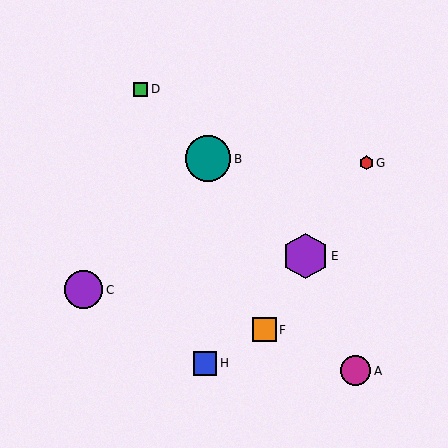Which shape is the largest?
The teal circle (labeled B) is the largest.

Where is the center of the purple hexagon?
The center of the purple hexagon is at (305, 256).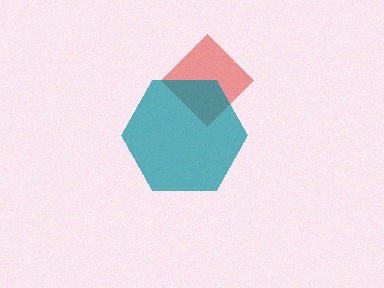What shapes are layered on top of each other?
The layered shapes are: a red diamond, a teal hexagon.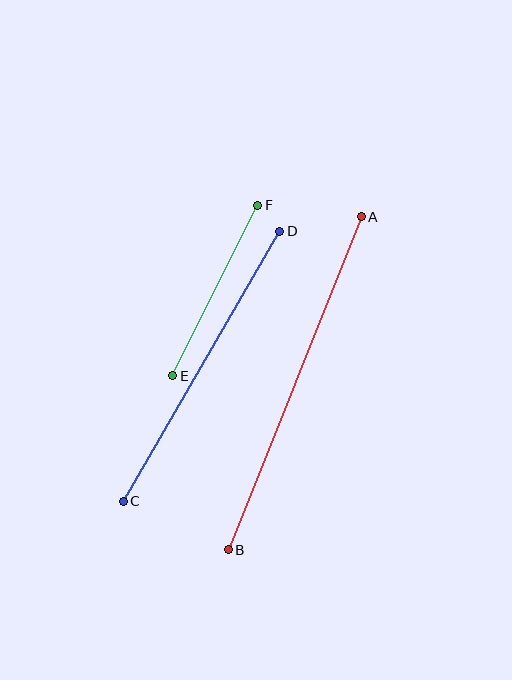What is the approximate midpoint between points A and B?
The midpoint is at approximately (295, 383) pixels.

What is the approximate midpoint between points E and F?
The midpoint is at approximately (215, 291) pixels.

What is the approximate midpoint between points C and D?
The midpoint is at approximately (201, 366) pixels.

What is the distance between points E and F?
The distance is approximately 191 pixels.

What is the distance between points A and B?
The distance is approximately 358 pixels.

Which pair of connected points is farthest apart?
Points A and B are farthest apart.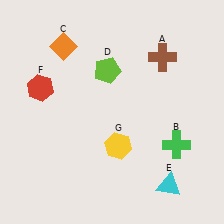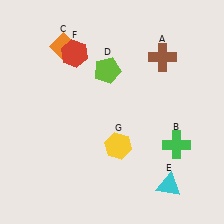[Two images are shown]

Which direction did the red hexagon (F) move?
The red hexagon (F) moved up.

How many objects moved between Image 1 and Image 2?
1 object moved between the two images.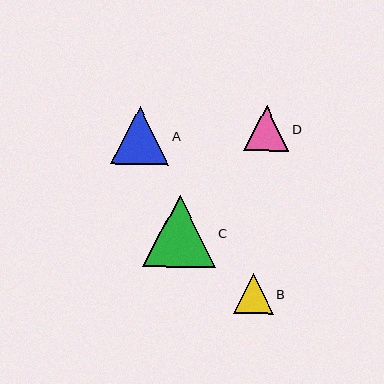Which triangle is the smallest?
Triangle B is the smallest with a size of approximately 40 pixels.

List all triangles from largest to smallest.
From largest to smallest: C, A, D, B.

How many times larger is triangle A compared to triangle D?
Triangle A is approximately 1.3 times the size of triangle D.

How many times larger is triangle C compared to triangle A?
Triangle C is approximately 1.2 times the size of triangle A.